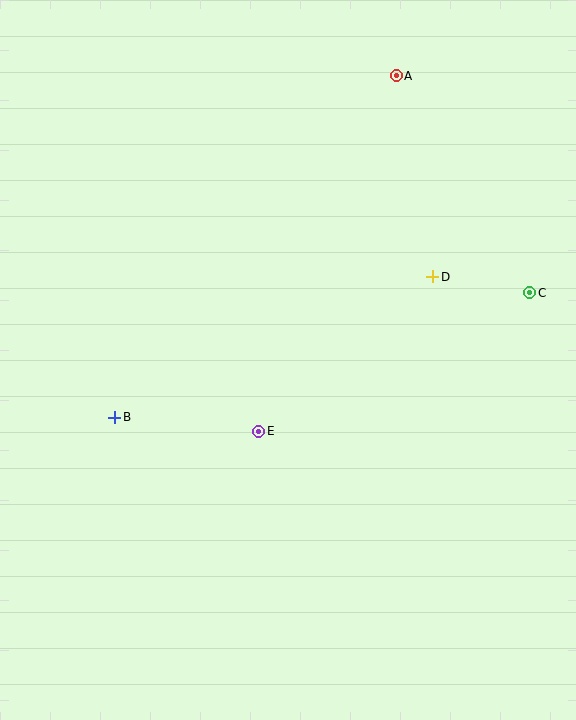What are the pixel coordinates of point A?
Point A is at (396, 76).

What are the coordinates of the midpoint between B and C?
The midpoint between B and C is at (322, 355).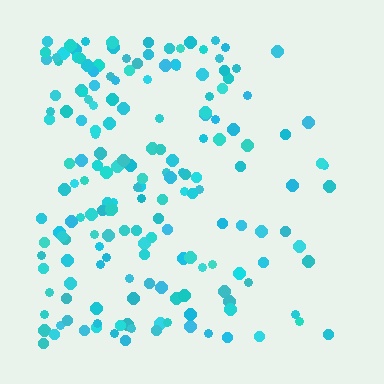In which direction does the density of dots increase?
From right to left, with the left side densest.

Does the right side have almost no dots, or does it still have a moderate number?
Still a moderate number, just noticeably fewer than the left.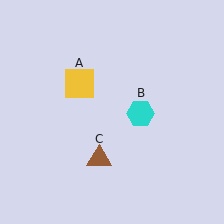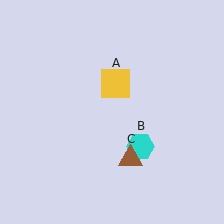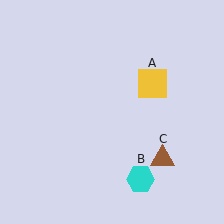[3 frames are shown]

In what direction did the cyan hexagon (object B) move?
The cyan hexagon (object B) moved down.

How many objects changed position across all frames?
3 objects changed position: yellow square (object A), cyan hexagon (object B), brown triangle (object C).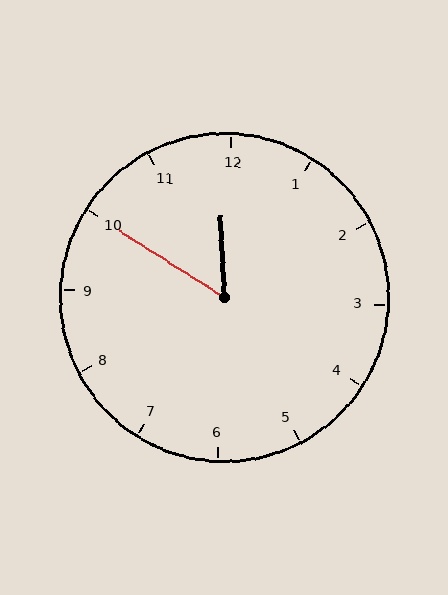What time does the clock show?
11:50.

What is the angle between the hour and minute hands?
Approximately 55 degrees.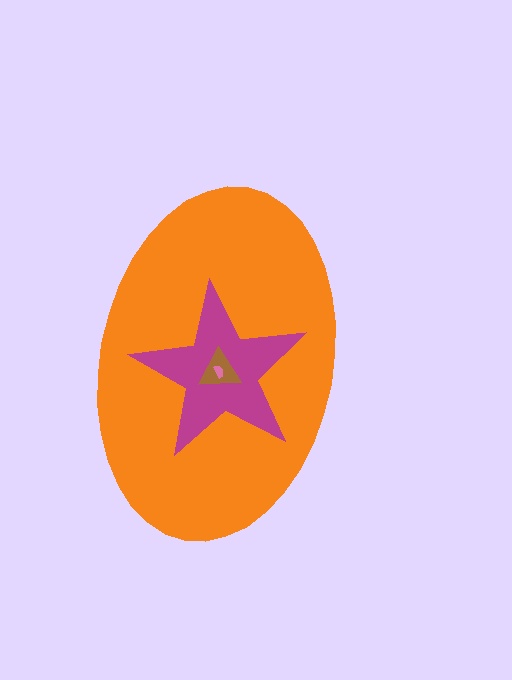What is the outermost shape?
The orange ellipse.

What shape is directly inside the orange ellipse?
The magenta star.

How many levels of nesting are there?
4.